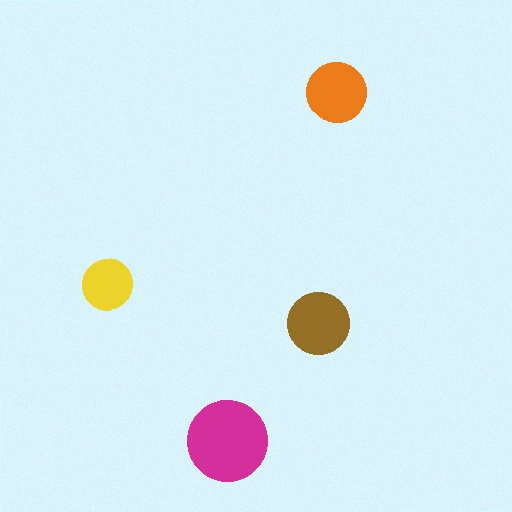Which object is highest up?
The orange circle is topmost.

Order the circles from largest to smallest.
the magenta one, the brown one, the orange one, the yellow one.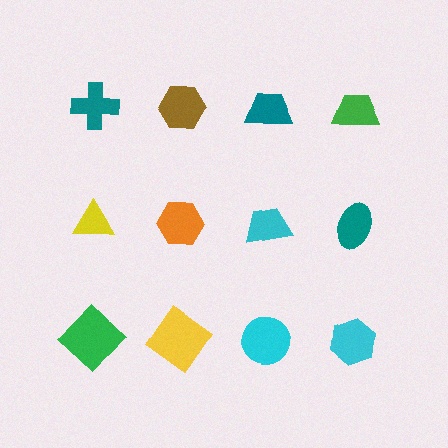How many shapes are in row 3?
4 shapes.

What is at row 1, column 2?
A brown hexagon.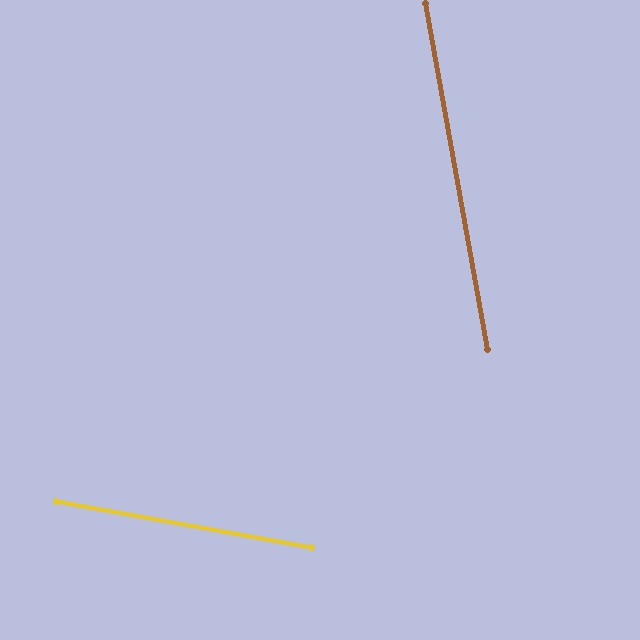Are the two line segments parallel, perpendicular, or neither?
Neither parallel nor perpendicular — they differ by about 70°.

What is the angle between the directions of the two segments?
Approximately 70 degrees.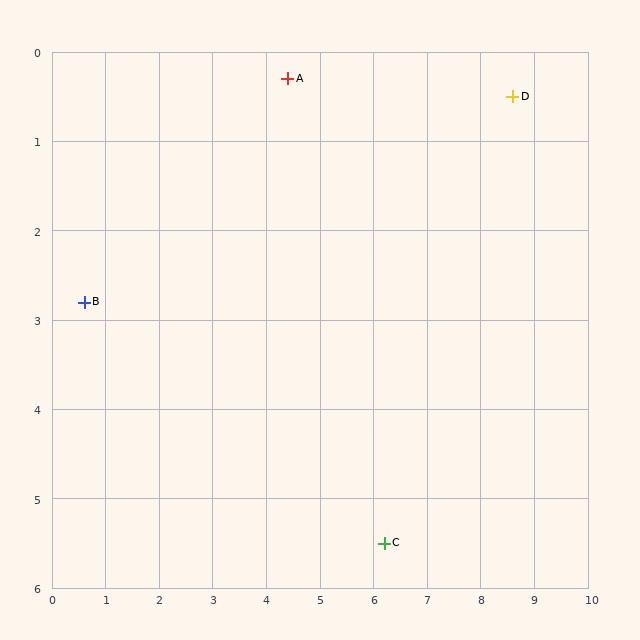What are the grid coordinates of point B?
Point B is at approximately (0.6, 2.8).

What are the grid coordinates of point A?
Point A is at approximately (4.4, 0.3).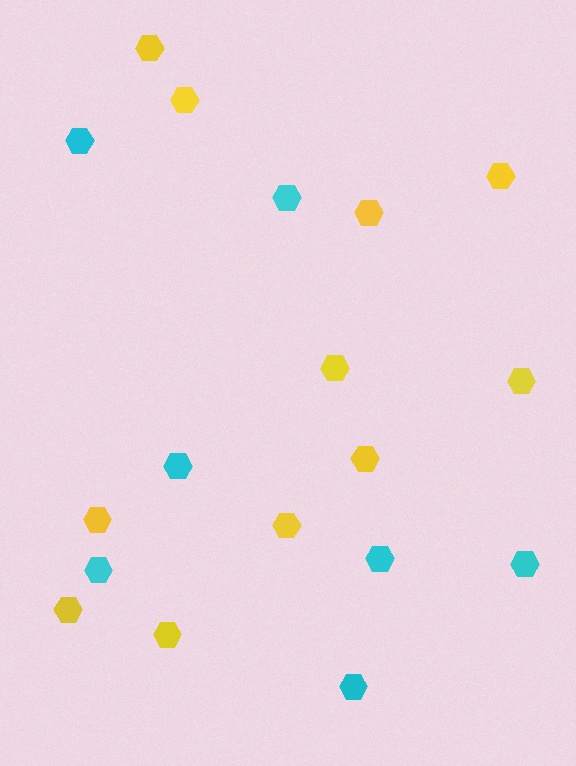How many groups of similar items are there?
There are 2 groups: one group of yellow hexagons (11) and one group of cyan hexagons (7).